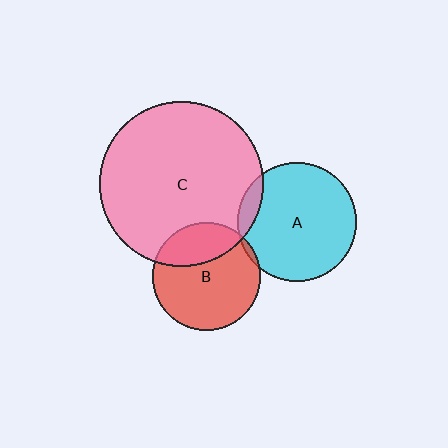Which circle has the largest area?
Circle C (pink).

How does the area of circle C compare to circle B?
Approximately 2.3 times.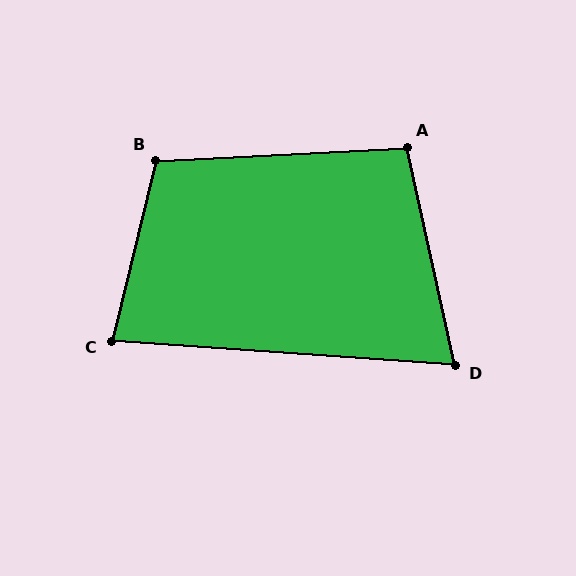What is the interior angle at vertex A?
Approximately 100 degrees (obtuse).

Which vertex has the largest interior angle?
B, at approximately 106 degrees.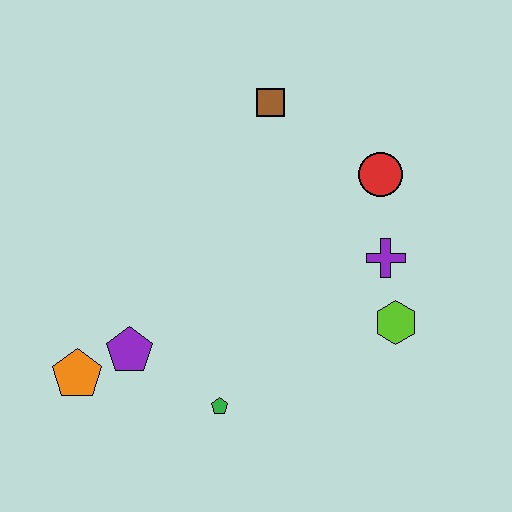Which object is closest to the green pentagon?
The purple pentagon is closest to the green pentagon.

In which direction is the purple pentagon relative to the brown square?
The purple pentagon is below the brown square.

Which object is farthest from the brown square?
The orange pentagon is farthest from the brown square.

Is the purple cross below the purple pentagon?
No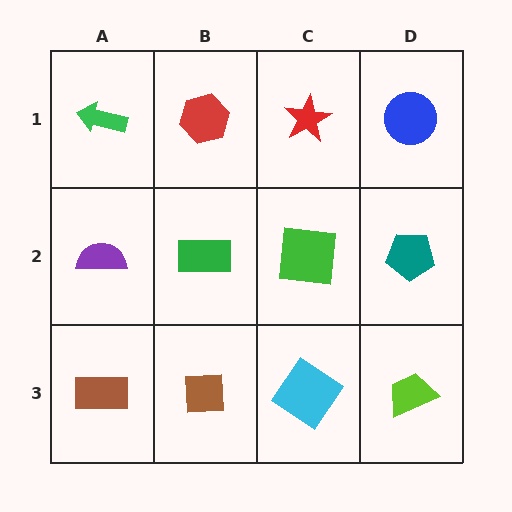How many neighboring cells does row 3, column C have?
3.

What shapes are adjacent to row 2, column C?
A red star (row 1, column C), a cyan diamond (row 3, column C), a green rectangle (row 2, column B), a teal pentagon (row 2, column D).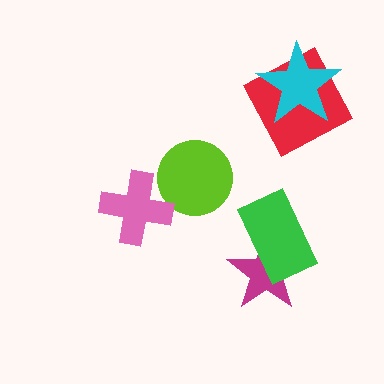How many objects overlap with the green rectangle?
1 object overlaps with the green rectangle.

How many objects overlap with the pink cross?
1 object overlaps with the pink cross.